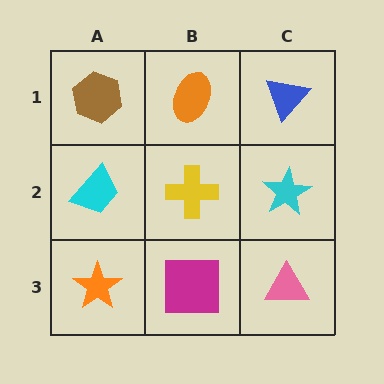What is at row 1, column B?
An orange ellipse.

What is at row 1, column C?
A blue triangle.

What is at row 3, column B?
A magenta square.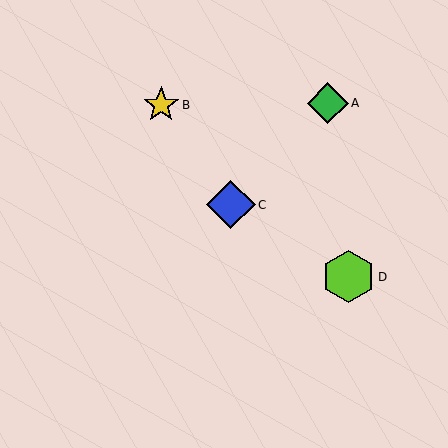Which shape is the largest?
The lime hexagon (labeled D) is the largest.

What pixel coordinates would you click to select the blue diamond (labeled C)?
Click at (231, 205) to select the blue diamond C.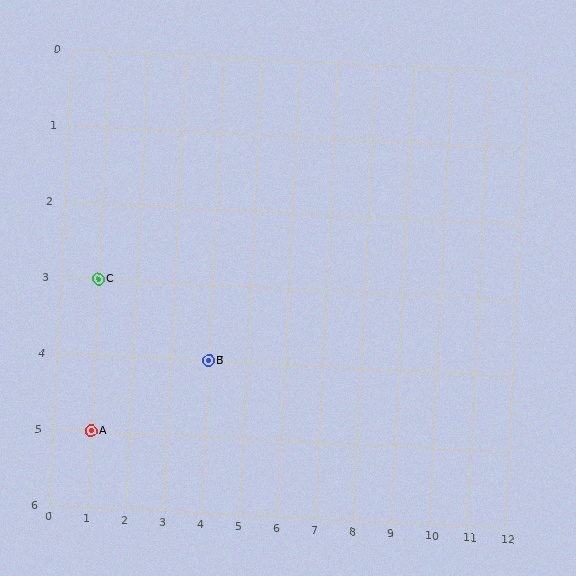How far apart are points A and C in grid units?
Points A and C are 2 rows apart.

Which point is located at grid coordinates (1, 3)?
Point C is at (1, 3).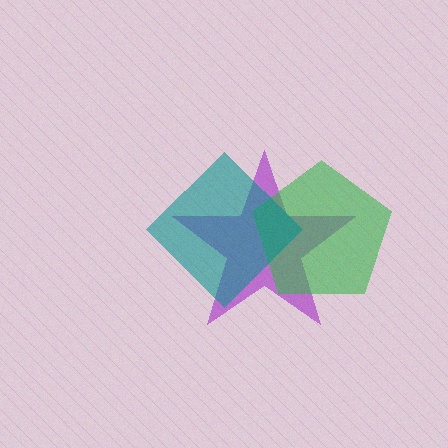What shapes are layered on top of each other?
The layered shapes are: a purple star, a green pentagon, a teal diamond.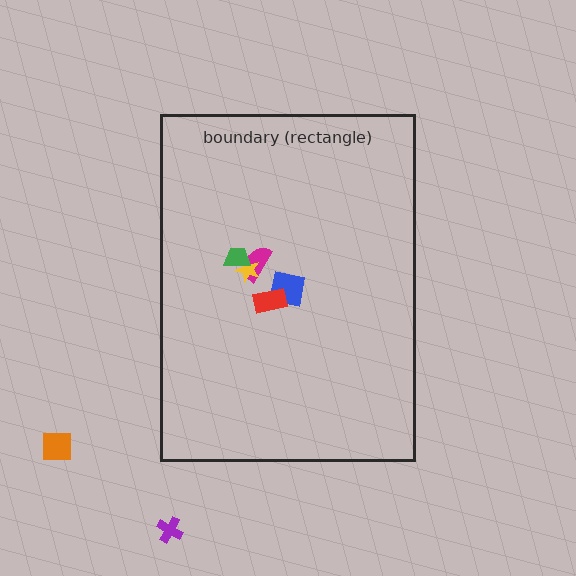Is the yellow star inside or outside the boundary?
Inside.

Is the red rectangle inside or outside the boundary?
Inside.